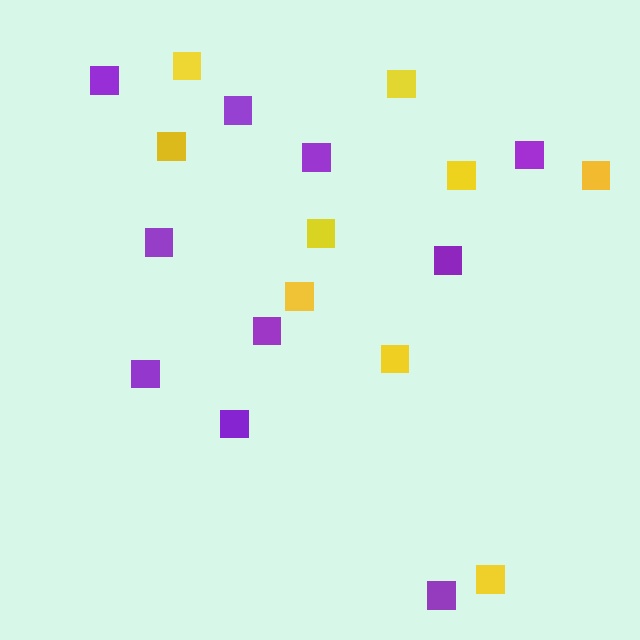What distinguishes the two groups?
There are 2 groups: one group of purple squares (10) and one group of yellow squares (9).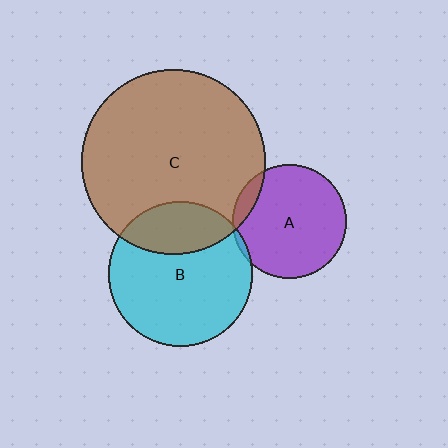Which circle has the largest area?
Circle C (brown).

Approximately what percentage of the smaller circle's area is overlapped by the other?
Approximately 10%.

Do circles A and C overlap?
Yes.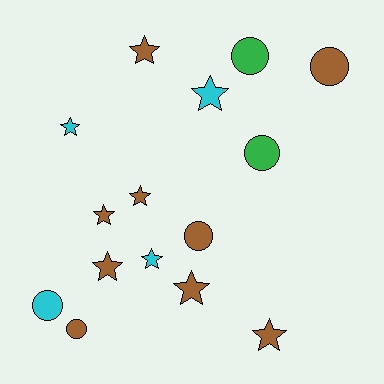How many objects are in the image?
There are 15 objects.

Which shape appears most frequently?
Star, with 9 objects.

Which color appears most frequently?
Brown, with 9 objects.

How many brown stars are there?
There are 6 brown stars.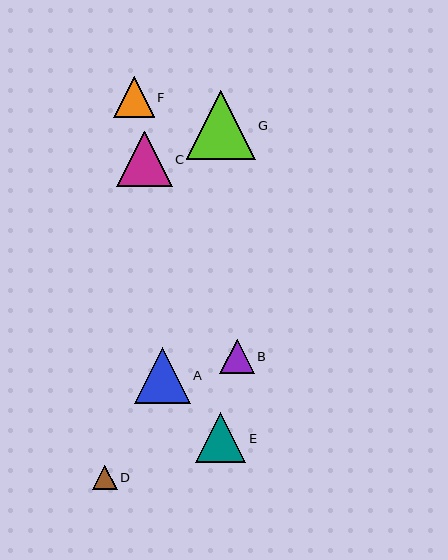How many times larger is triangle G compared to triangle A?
Triangle G is approximately 1.2 times the size of triangle A.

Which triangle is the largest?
Triangle G is the largest with a size of approximately 68 pixels.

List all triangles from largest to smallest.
From largest to smallest: G, A, C, E, F, B, D.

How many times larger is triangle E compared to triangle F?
Triangle E is approximately 1.2 times the size of triangle F.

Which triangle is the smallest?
Triangle D is the smallest with a size of approximately 25 pixels.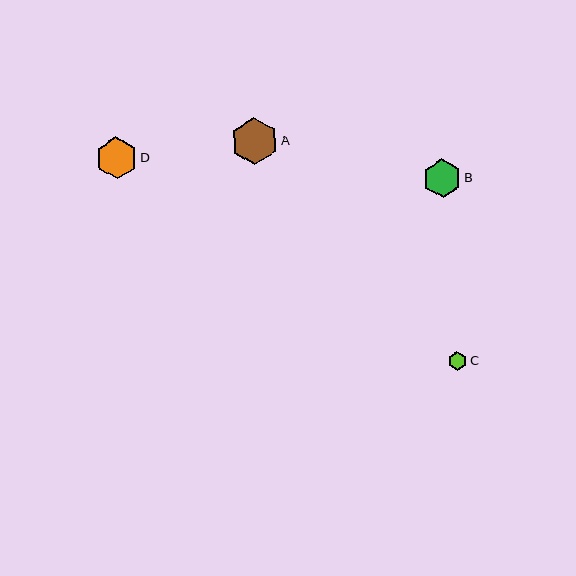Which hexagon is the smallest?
Hexagon C is the smallest with a size of approximately 19 pixels.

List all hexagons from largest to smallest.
From largest to smallest: A, D, B, C.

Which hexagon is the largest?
Hexagon A is the largest with a size of approximately 47 pixels.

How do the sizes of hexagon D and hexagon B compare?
Hexagon D and hexagon B are approximately the same size.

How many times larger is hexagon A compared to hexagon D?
Hexagon A is approximately 1.1 times the size of hexagon D.